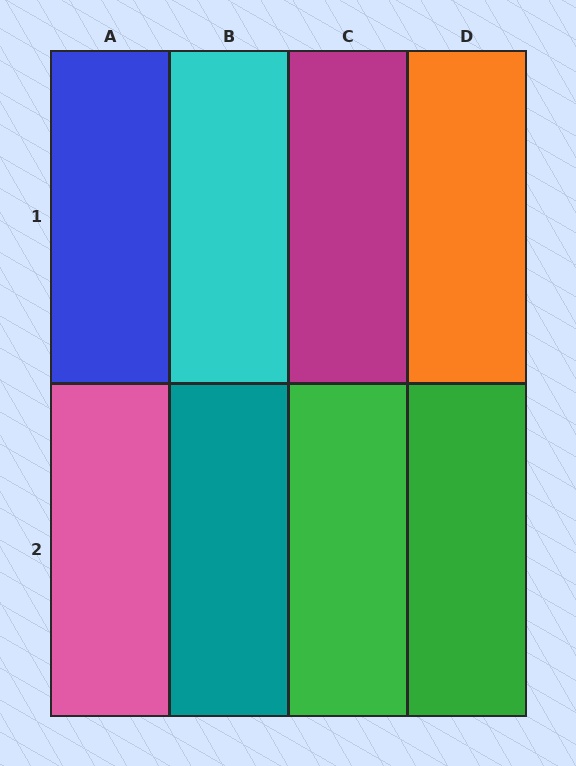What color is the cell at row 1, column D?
Orange.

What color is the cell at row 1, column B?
Cyan.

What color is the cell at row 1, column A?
Blue.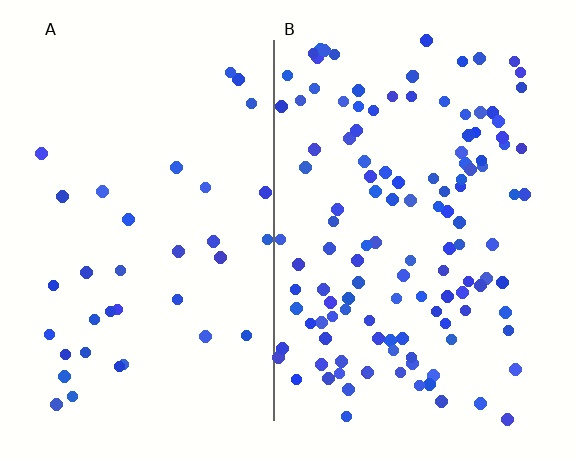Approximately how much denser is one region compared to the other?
Approximately 3.5× — region B over region A.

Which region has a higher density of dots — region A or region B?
B (the right).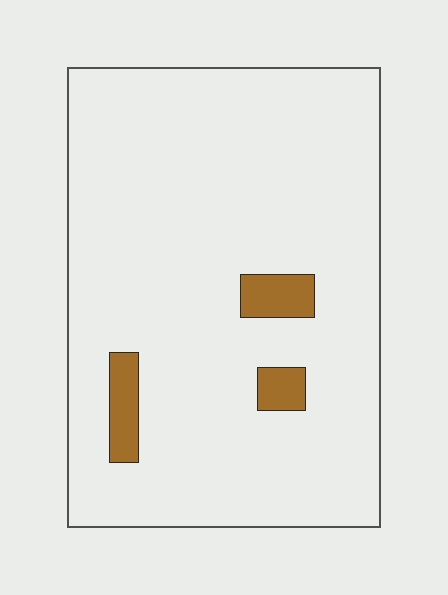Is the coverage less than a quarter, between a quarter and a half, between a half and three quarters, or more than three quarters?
Less than a quarter.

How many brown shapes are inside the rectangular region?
3.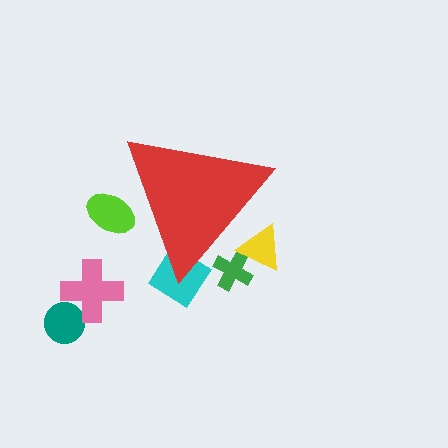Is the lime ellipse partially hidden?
Yes, the lime ellipse is partially hidden behind the red triangle.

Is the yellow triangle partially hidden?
Yes, the yellow triangle is partially hidden behind the red triangle.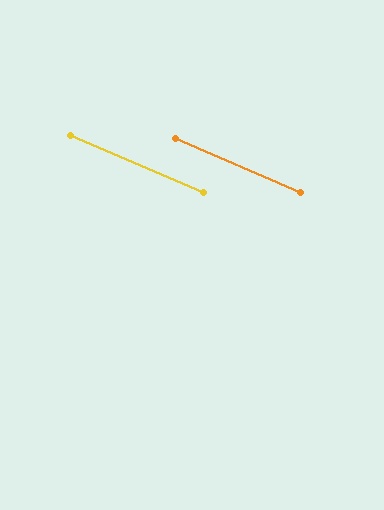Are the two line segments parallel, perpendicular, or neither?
Parallel — their directions differ by only 0.2°.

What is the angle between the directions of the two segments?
Approximately 0 degrees.